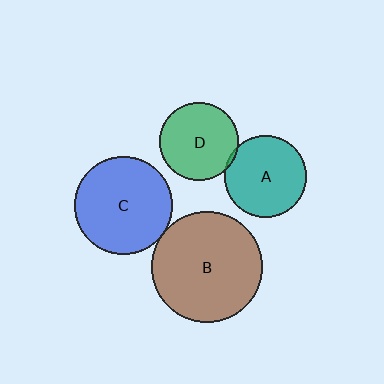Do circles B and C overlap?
Yes.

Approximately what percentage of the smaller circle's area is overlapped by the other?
Approximately 5%.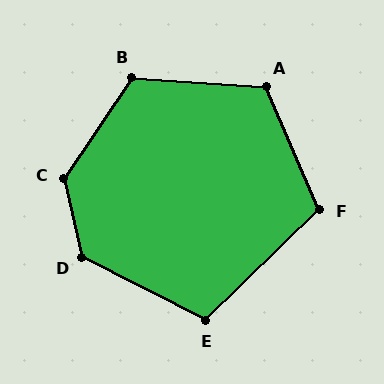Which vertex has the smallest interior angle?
E, at approximately 109 degrees.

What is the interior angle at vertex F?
Approximately 111 degrees (obtuse).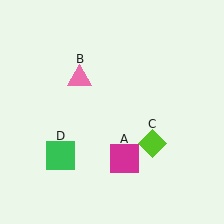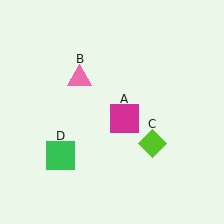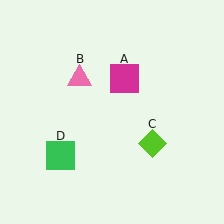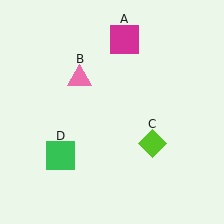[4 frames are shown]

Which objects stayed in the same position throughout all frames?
Pink triangle (object B) and lime diamond (object C) and green square (object D) remained stationary.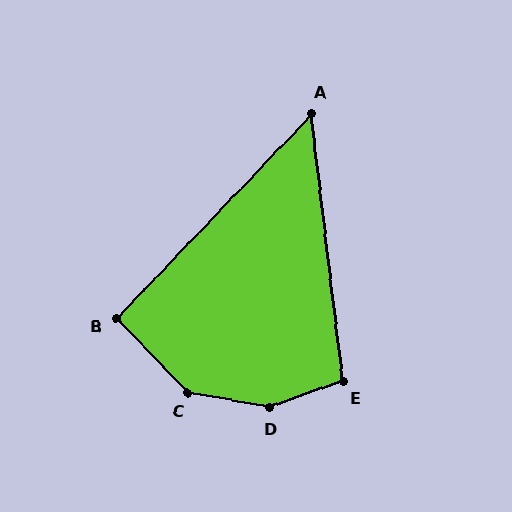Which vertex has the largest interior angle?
D, at approximately 149 degrees.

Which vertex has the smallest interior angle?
A, at approximately 50 degrees.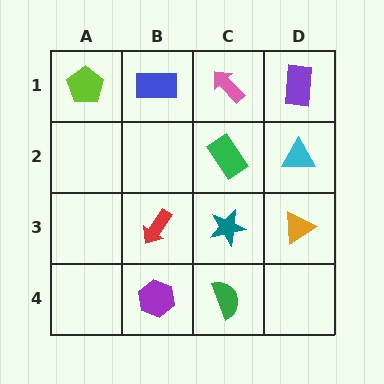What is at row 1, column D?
A purple rectangle.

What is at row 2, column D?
A cyan triangle.